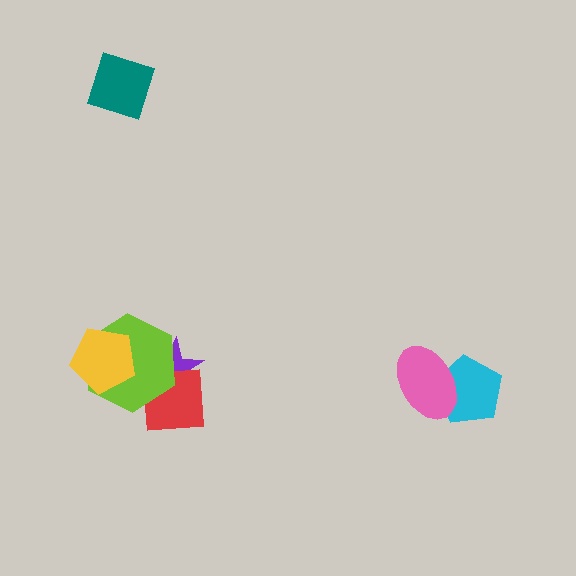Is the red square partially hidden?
Yes, it is partially covered by another shape.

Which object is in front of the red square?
The lime hexagon is in front of the red square.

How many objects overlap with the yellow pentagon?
1 object overlaps with the yellow pentagon.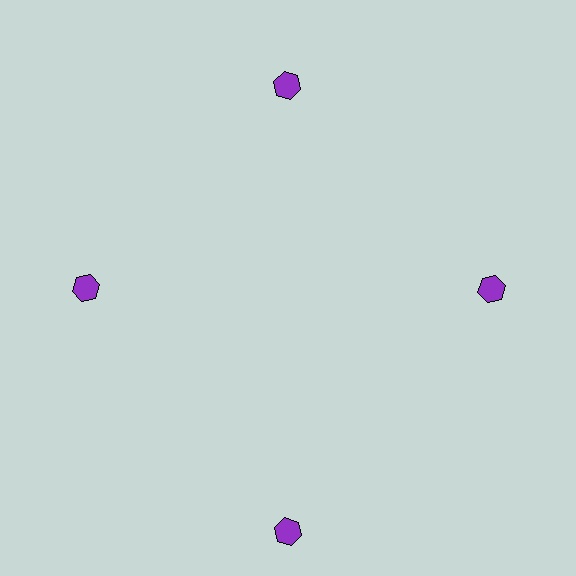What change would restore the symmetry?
The symmetry would be restored by moving it inward, back onto the ring so that all 4 hexagons sit at equal angles and equal distance from the center.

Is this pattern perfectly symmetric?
No. The 4 purple hexagons are arranged in a ring, but one element near the 6 o'clock position is pushed outward from the center, breaking the 4-fold rotational symmetry.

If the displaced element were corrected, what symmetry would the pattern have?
It would have 4-fold rotational symmetry — the pattern would map onto itself every 90 degrees.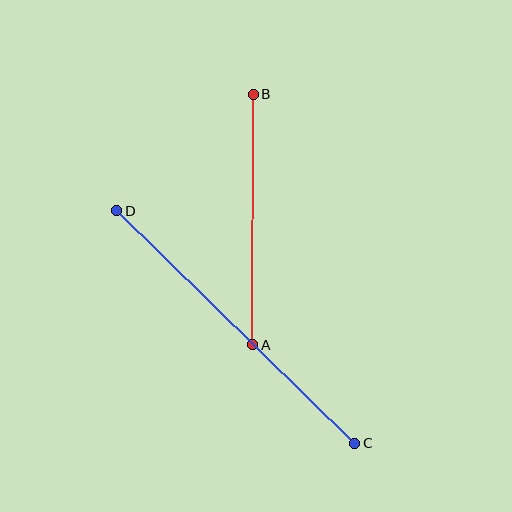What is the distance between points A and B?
The distance is approximately 250 pixels.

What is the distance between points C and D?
The distance is approximately 333 pixels.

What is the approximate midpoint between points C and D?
The midpoint is at approximately (236, 327) pixels.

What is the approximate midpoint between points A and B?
The midpoint is at approximately (253, 219) pixels.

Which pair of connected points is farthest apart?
Points C and D are farthest apart.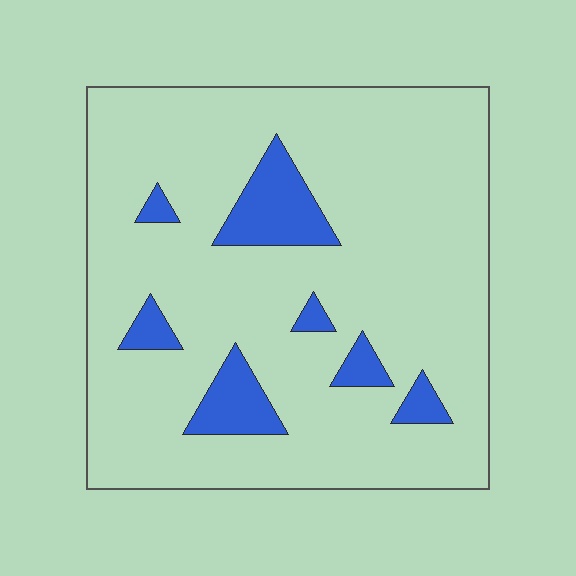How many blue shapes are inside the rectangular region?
7.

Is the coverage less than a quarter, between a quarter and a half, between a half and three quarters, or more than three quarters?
Less than a quarter.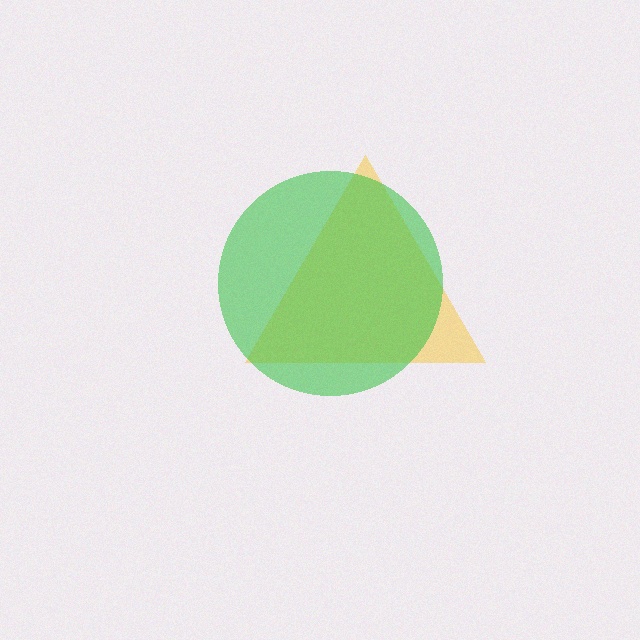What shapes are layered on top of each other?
The layered shapes are: a yellow triangle, a green circle.